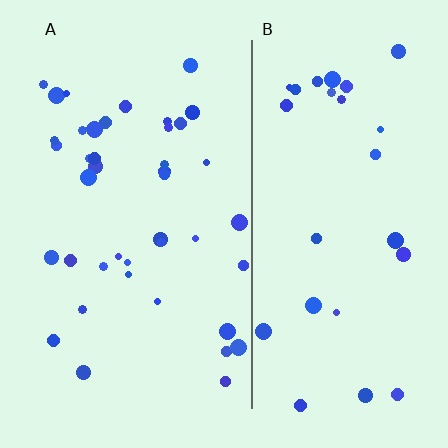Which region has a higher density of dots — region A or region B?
A (the left).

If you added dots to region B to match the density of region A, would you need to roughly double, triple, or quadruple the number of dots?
Approximately double.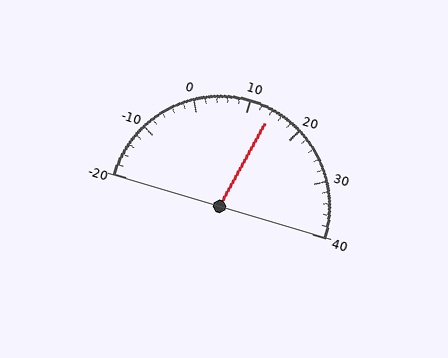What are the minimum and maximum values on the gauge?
The gauge ranges from -20 to 40.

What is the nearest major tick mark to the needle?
The nearest major tick mark is 10.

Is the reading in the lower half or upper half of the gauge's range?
The reading is in the upper half of the range (-20 to 40).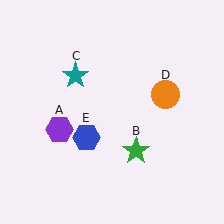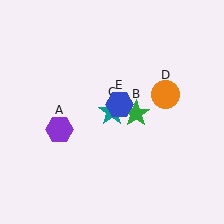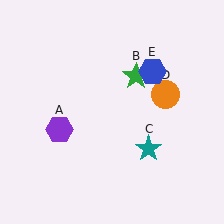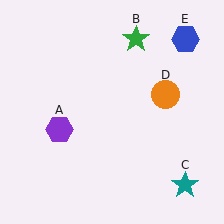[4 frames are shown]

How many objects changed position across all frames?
3 objects changed position: green star (object B), teal star (object C), blue hexagon (object E).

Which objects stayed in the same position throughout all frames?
Purple hexagon (object A) and orange circle (object D) remained stationary.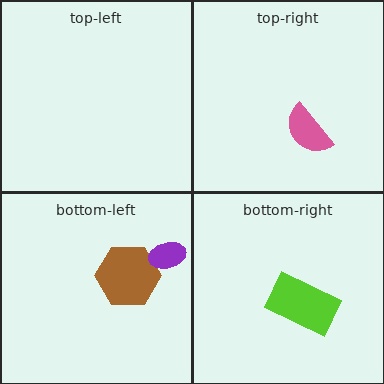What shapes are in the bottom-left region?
The brown hexagon, the purple ellipse.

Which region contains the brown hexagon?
The bottom-left region.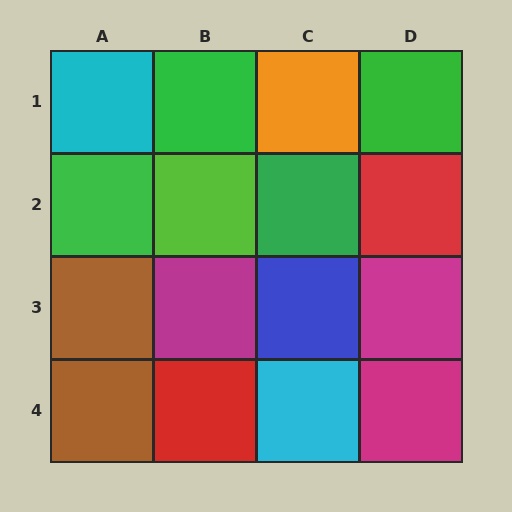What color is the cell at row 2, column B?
Lime.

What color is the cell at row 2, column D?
Red.